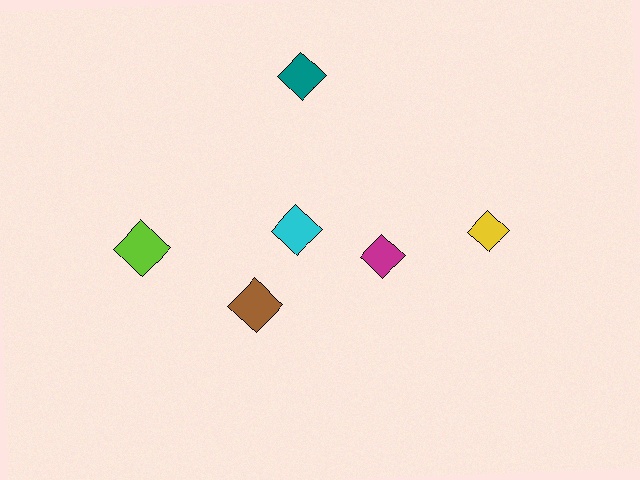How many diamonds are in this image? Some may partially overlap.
There are 6 diamonds.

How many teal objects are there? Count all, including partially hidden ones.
There is 1 teal object.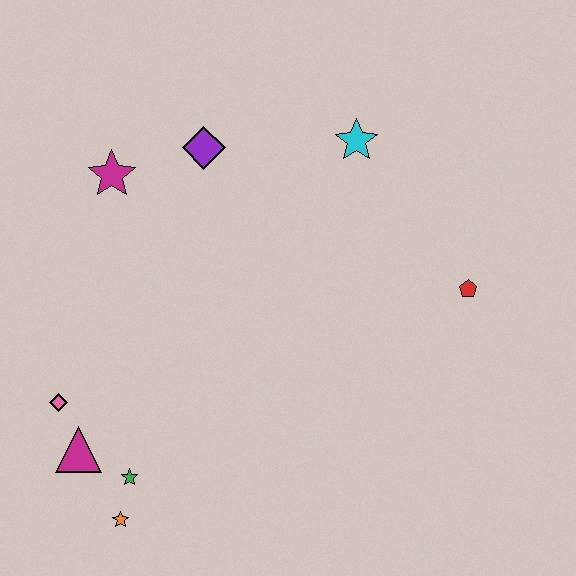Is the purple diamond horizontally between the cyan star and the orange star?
Yes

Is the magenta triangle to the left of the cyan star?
Yes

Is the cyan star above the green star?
Yes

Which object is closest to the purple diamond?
The magenta star is closest to the purple diamond.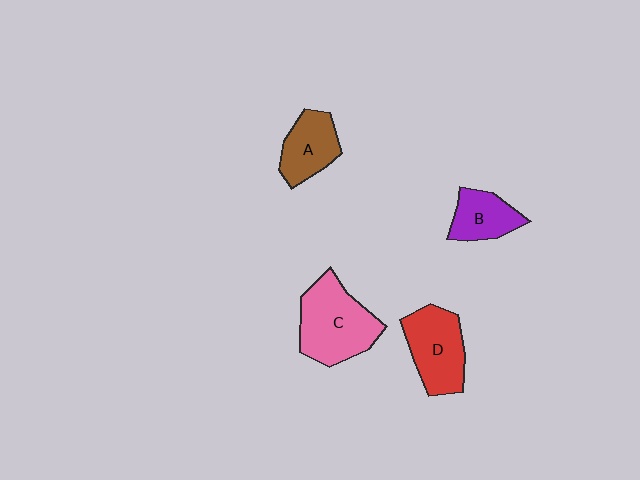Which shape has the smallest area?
Shape B (purple).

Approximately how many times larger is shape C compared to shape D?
Approximately 1.2 times.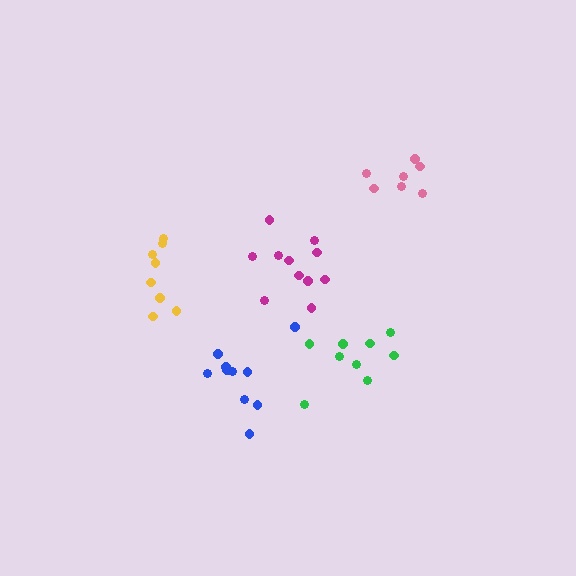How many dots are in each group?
Group 1: 9 dots, Group 2: 7 dots, Group 3: 10 dots, Group 4: 8 dots, Group 5: 11 dots (45 total).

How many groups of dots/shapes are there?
There are 5 groups.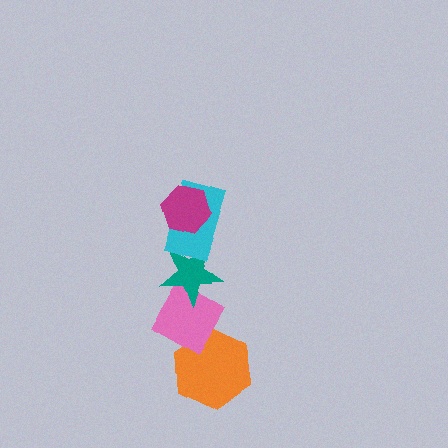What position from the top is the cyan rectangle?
The cyan rectangle is 2nd from the top.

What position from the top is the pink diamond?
The pink diamond is 4th from the top.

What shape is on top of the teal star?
The cyan rectangle is on top of the teal star.